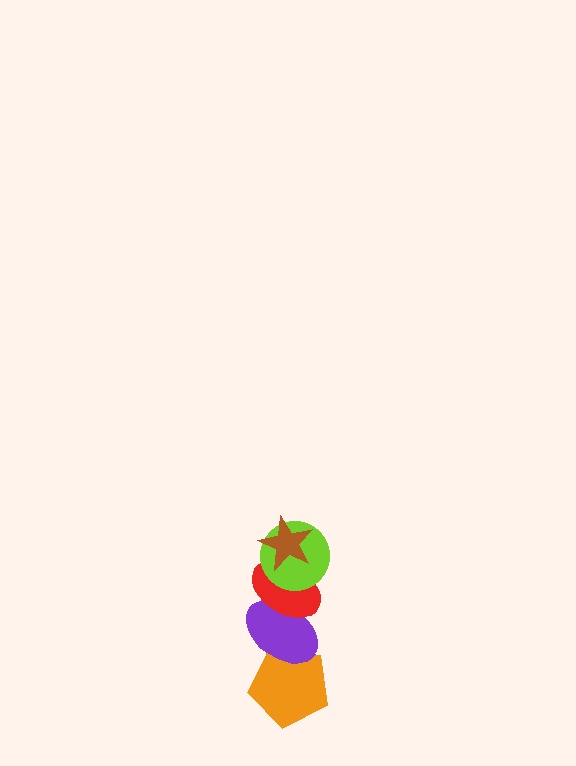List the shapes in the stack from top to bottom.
From top to bottom: the brown star, the lime circle, the red ellipse, the purple ellipse, the orange pentagon.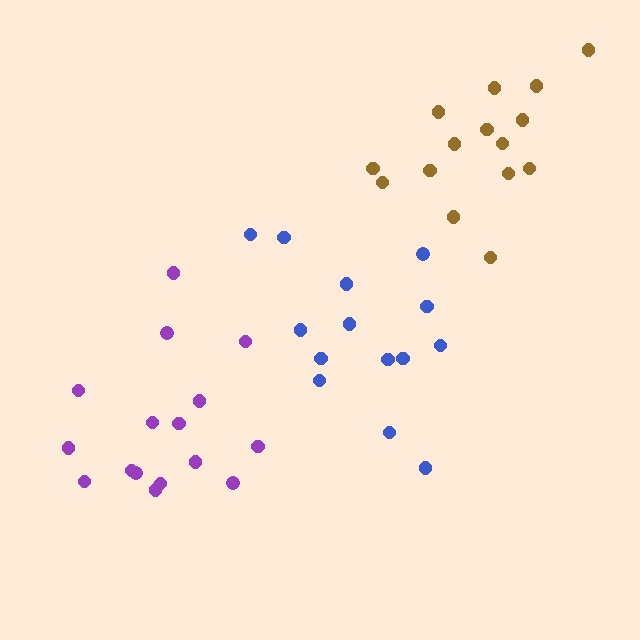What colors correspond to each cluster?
The clusters are colored: purple, blue, brown.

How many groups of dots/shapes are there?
There are 3 groups.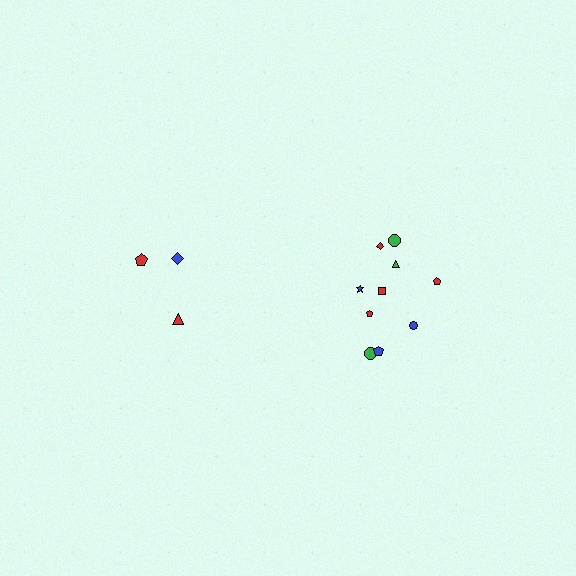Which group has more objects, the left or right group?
The right group.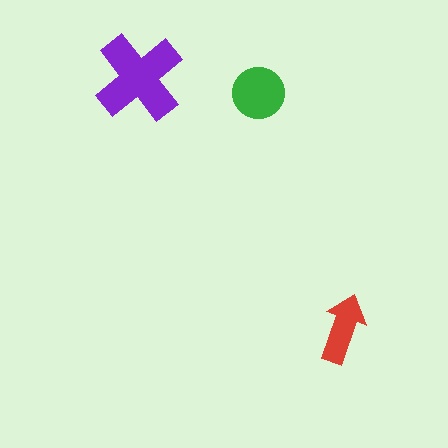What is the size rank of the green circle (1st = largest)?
2nd.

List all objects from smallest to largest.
The red arrow, the green circle, the purple cross.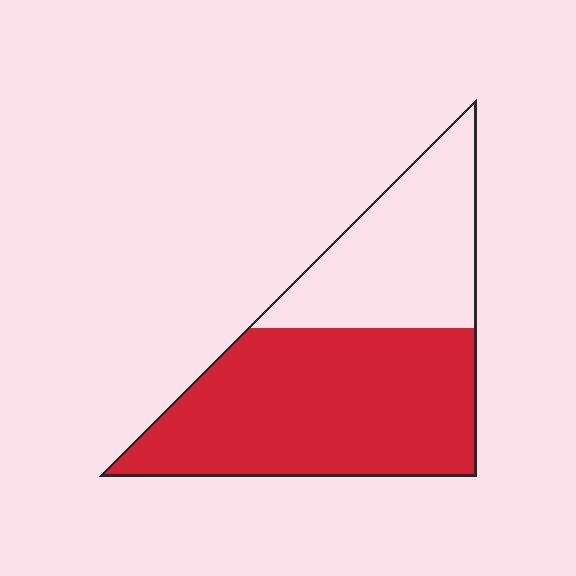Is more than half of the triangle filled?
Yes.